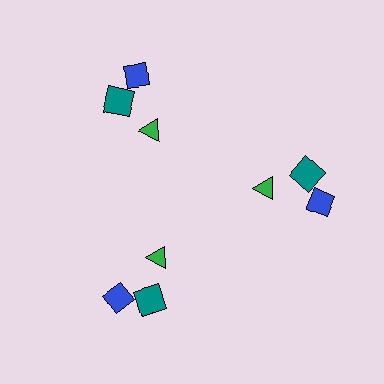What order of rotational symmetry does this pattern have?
This pattern has 3-fold rotational symmetry.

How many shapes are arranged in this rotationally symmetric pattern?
There are 9 shapes, arranged in 3 groups of 3.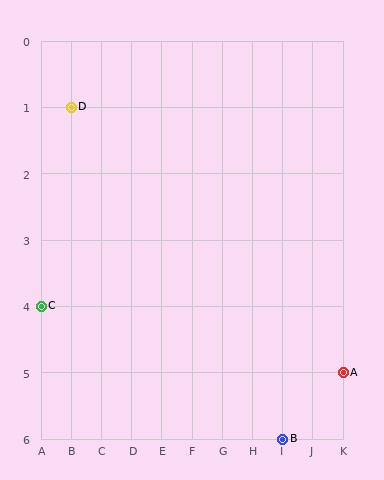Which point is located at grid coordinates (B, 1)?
Point D is at (B, 1).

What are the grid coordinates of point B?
Point B is at grid coordinates (I, 6).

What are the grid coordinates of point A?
Point A is at grid coordinates (K, 5).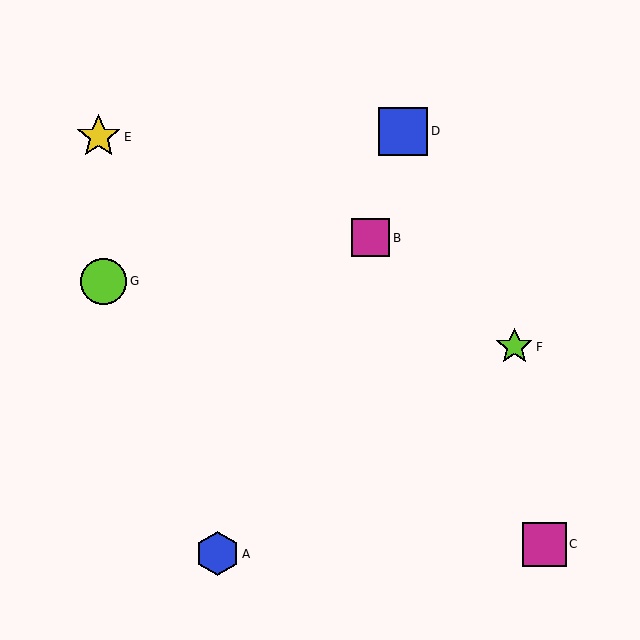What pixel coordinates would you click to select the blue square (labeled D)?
Click at (403, 131) to select the blue square D.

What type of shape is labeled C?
Shape C is a magenta square.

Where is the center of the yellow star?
The center of the yellow star is at (99, 137).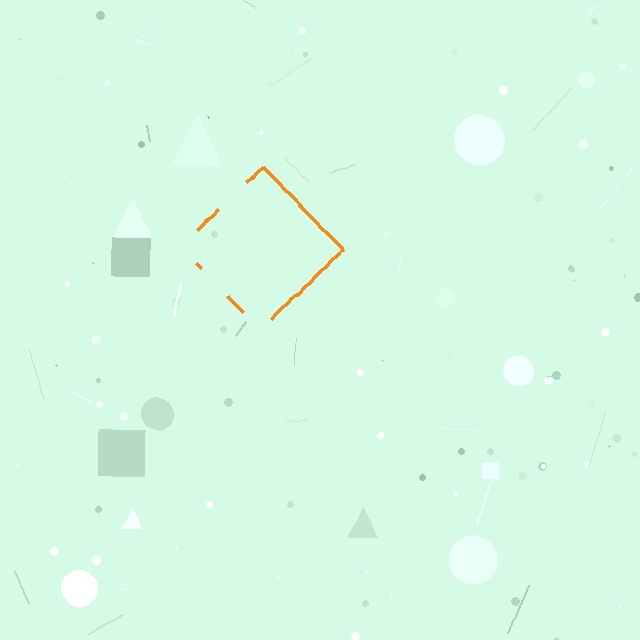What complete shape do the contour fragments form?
The contour fragments form a diamond.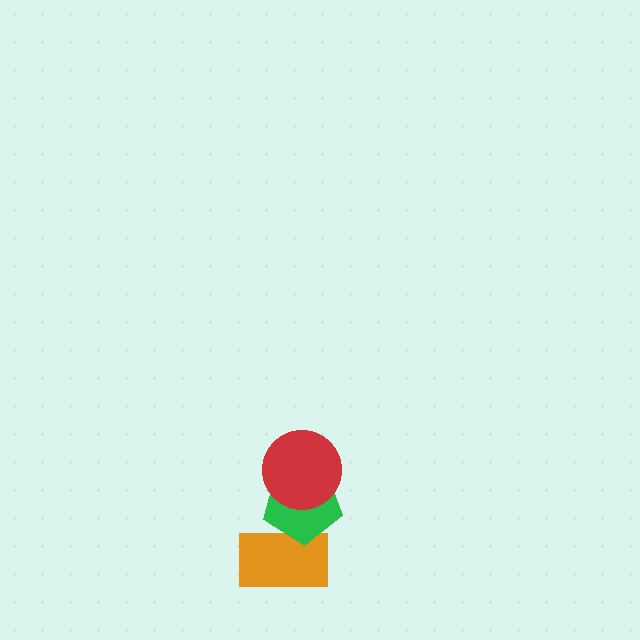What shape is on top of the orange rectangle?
The green pentagon is on top of the orange rectangle.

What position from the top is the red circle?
The red circle is 1st from the top.